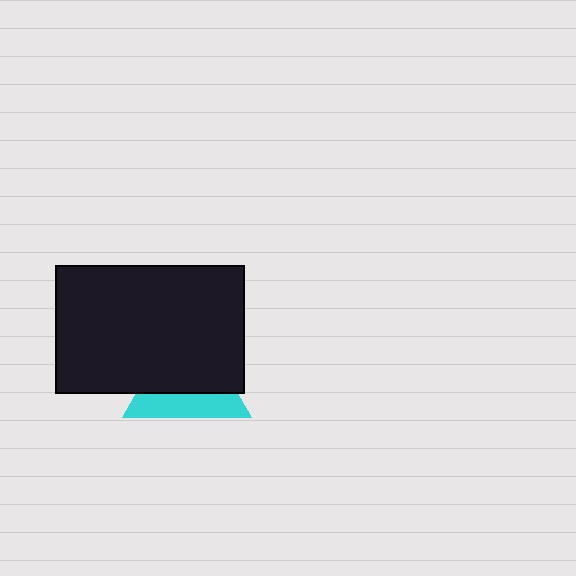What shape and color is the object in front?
The object in front is a black rectangle.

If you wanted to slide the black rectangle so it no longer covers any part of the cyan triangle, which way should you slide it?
Slide it up — that is the most direct way to separate the two shapes.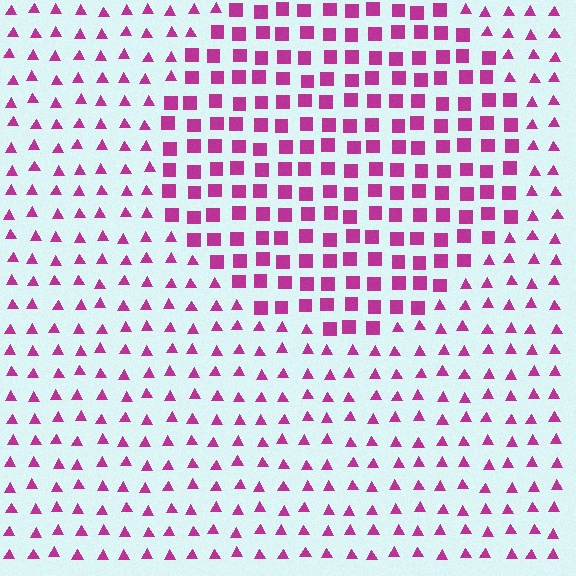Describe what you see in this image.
The image is filled with small magenta elements arranged in a uniform grid. A circle-shaped region contains squares, while the surrounding area contains triangles. The boundary is defined purely by the change in element shape.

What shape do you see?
I see a circle.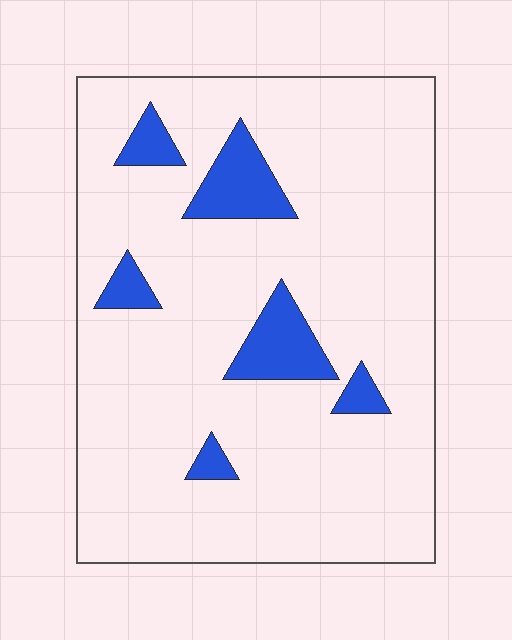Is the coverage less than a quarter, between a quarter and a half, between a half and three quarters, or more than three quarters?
Less than a quarter.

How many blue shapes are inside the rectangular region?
6.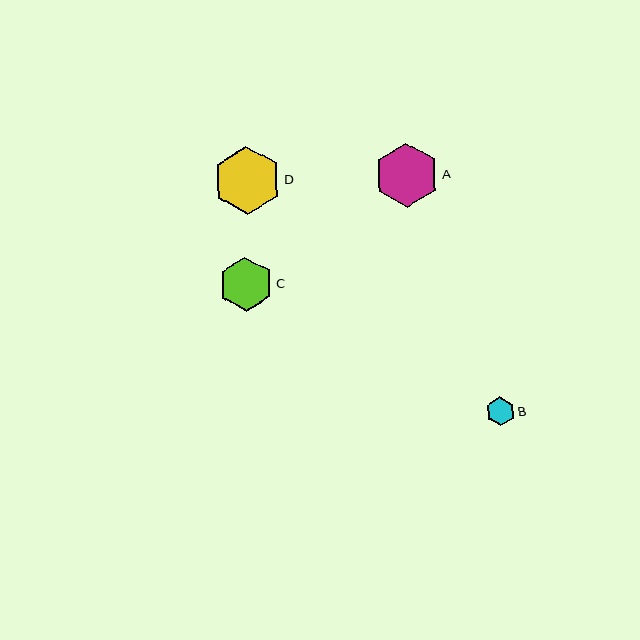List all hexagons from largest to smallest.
From largest to smallest: D, A, C, B.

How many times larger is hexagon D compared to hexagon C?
Hexagon D is approximately 1.3 times the size of hexagon C.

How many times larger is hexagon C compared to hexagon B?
Hexagon C is approximately 1.9 times the size of hexagon B.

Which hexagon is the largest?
Hexagon D is the largest with a size of approximately 68 pixels.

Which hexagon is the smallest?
Hexagon B is the smallest with a size of approximately 29 pixels.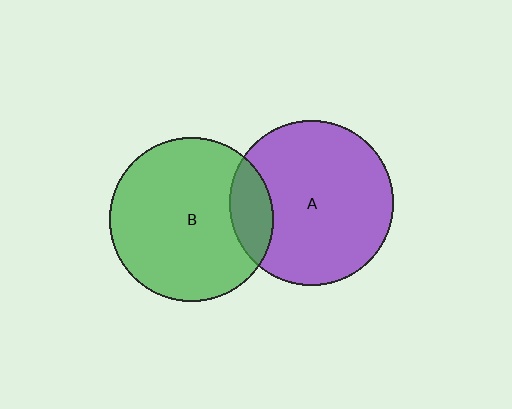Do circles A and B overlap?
Yes.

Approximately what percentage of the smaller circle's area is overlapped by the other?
Approximately 15%.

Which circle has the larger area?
Circle A (purple).